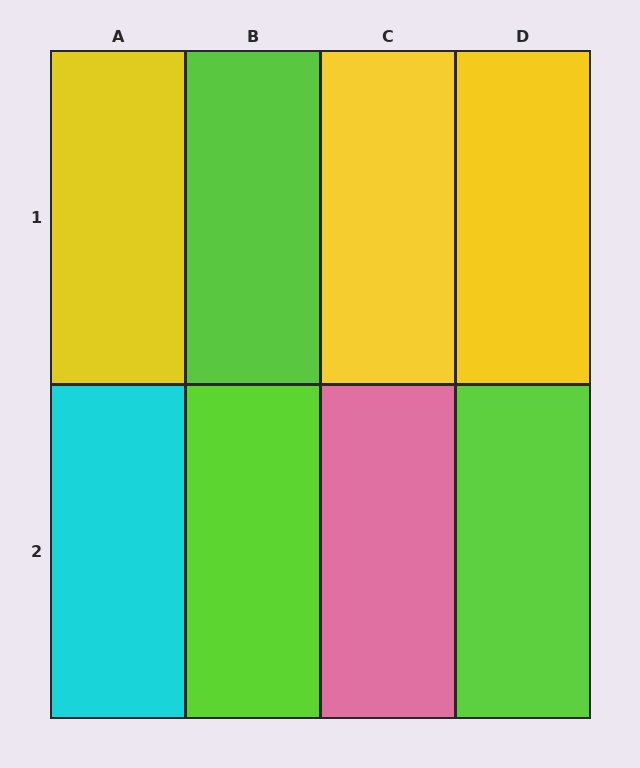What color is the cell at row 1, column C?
Yellow.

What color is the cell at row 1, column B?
Lime.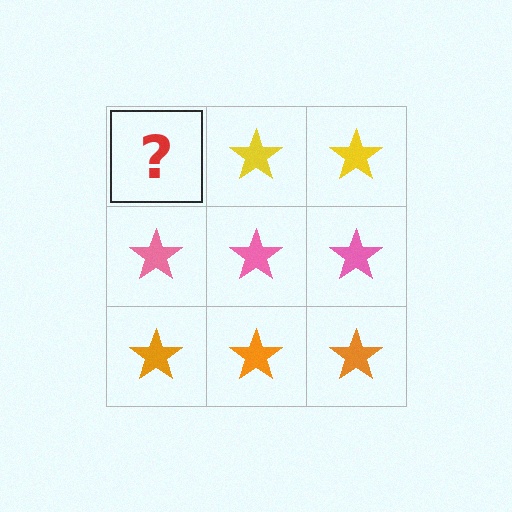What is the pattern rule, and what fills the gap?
The rule is that each row has a consistent color. The gap should be filled with a yellow star.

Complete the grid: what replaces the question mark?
The question mark should be replaced with a yellow star.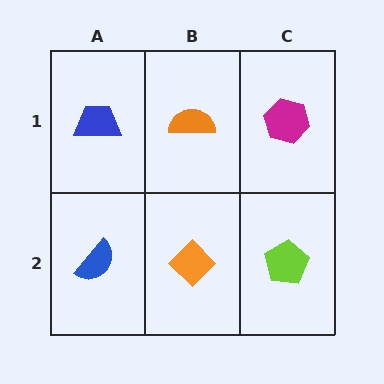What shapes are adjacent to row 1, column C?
A lime pentagon (row 2, column C), an orange semicircle (row 1, column B).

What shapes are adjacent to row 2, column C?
A magenta hexagon (row 1, column C), an orange diamond (row 2, column B).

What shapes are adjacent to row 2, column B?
An orange semicircle (row 1, column B), a blue semicircle (row 2, column A), a lime pentagon (row 2, column C).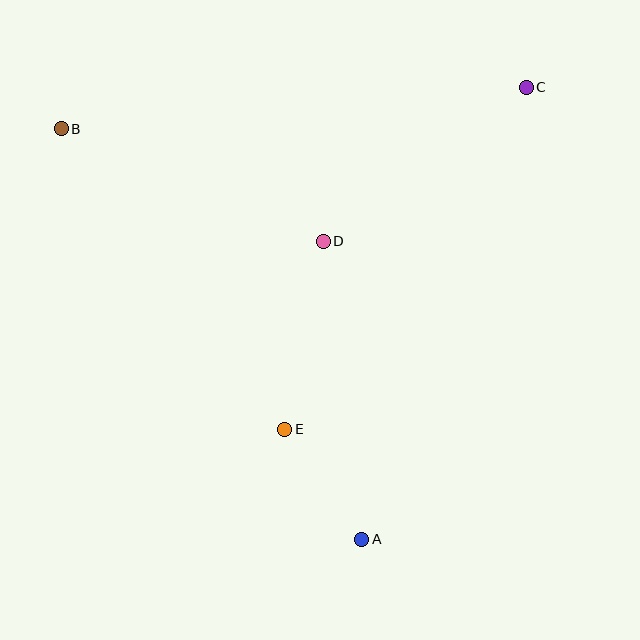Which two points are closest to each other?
Points A and E are closest to each other.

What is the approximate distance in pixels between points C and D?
The distance between C and D is approximately 255 pixels.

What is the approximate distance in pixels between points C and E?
The distance between C and E is approximately 419 pixels.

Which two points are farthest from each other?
Points A and B are farthest from each other.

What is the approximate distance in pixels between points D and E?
The distance between D and E is approximately 192 pixels.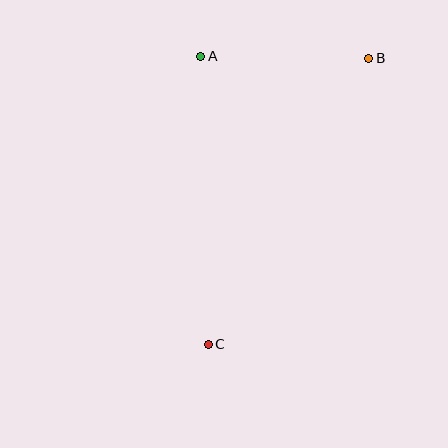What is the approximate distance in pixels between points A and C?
The distance between A and C is approximately 288 pixels.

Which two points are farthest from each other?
Points B and C are farthest from each other.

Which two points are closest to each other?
Points A and B are closest to each other.